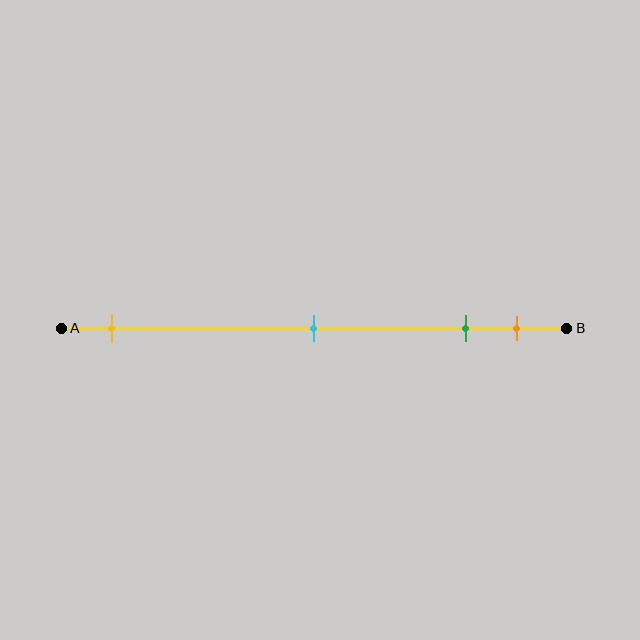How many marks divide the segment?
There are 4 marks dividing the segment.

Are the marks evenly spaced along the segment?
No, the marks are not evenly spaced.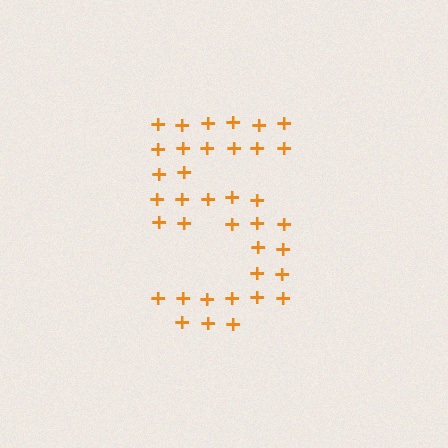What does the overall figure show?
The overall figure shows the digit 5.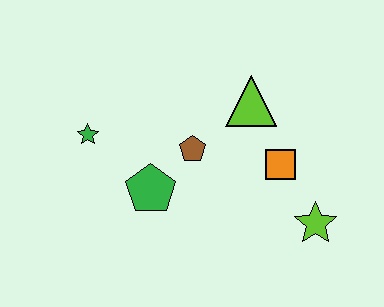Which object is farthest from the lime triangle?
The green star is farthest from the lime triangle.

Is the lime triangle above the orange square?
Yes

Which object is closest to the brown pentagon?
The green pentagon is closest to the brown pentagon.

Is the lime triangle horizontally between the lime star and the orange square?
No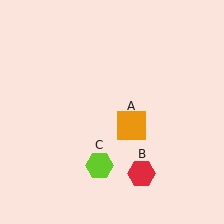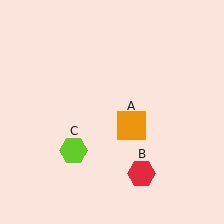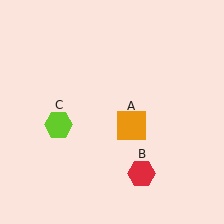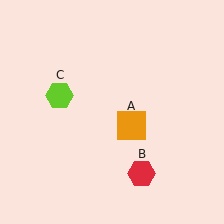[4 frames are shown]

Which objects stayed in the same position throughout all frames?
Orange square (object A) and red hexagon (object B) remained stationary.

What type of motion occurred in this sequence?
The lime hexagon (object C) rotated clockwise around the center of the scene.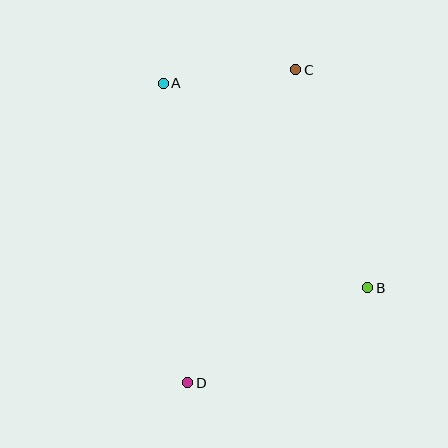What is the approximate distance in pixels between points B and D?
The distance between B and D is approximately 204 pixels.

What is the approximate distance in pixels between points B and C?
The distance between B and C is approximately 229 pixels.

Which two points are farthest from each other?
Points C and D are farthest from each other.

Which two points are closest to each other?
Points A and C are closest to each other.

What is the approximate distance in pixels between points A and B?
The distance between A and B is approximately 289 pixels.